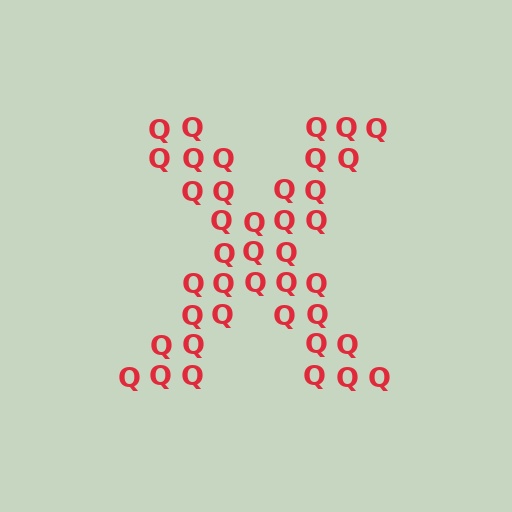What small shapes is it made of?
It is made of small letter Q's.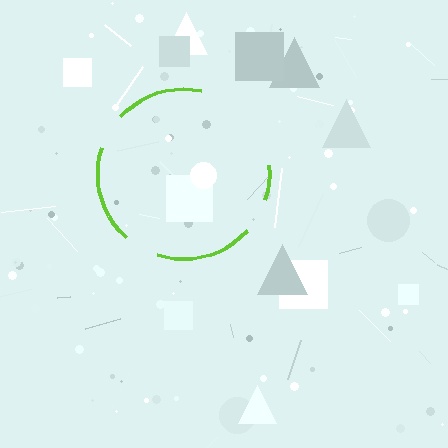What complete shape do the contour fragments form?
The contour fragments form a circle.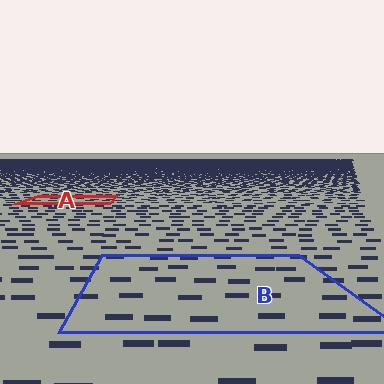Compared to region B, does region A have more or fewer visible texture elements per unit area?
Region A has more texture elements per unit area — they are packed more densely because it is farther away.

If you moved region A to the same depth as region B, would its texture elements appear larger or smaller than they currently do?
They would appear larger. At a closer depth, the same texture elements are projected at a bigger on-screen size.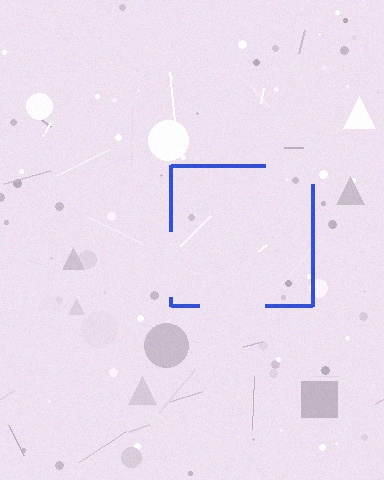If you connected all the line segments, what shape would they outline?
They would outline a square.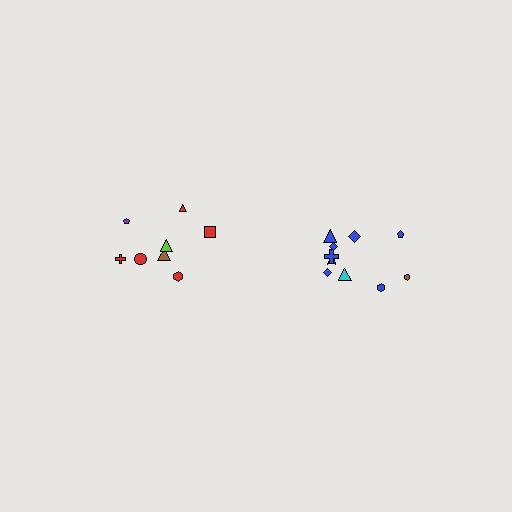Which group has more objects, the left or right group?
The right group.